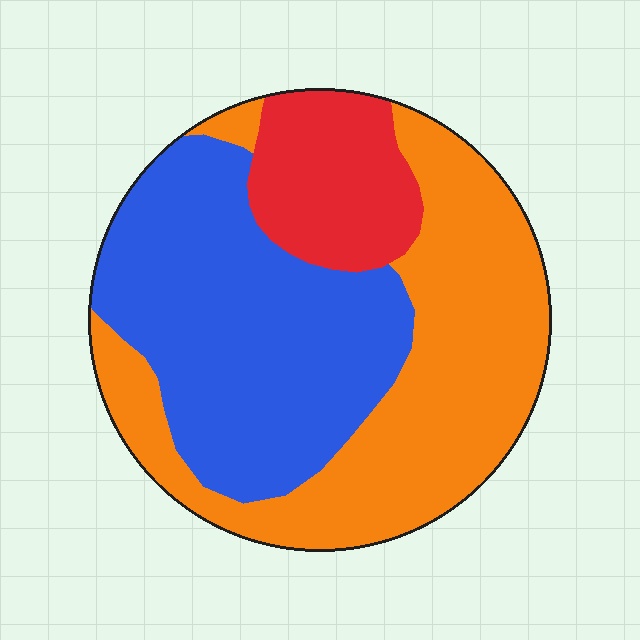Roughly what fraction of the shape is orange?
Orange covers 43% of the shape.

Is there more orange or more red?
Orange.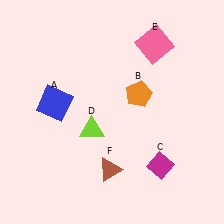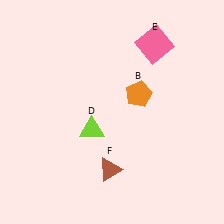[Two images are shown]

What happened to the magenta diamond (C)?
The magenta diamond (C) was removed in Image 2. It was in the bottom-right area of Image 1.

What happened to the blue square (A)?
The blue square (A) was removed in Image 2. It was in the top-left area of Image 1.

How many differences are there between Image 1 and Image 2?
There are 2 differences between the two images.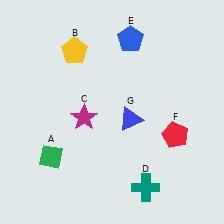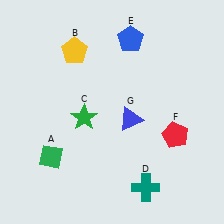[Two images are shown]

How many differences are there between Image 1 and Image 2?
There is 1 difference between the two images.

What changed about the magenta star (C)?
In Image 1, C is magenta. In Image 2, it changed to green.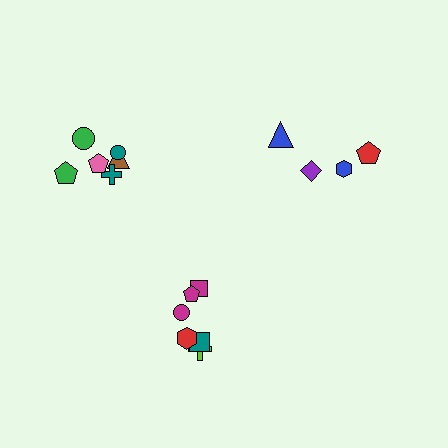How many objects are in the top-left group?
There are 6 objects.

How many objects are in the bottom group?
There are 6 objects.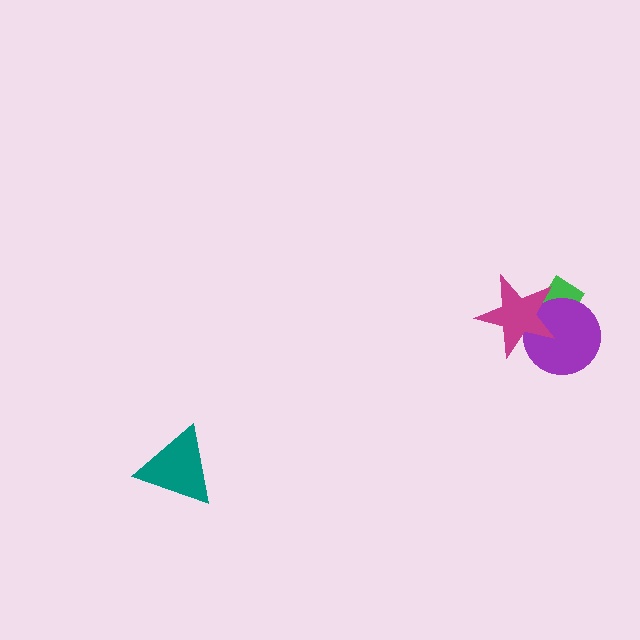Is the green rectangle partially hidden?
Yes, it is partially covered by another shape.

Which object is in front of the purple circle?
The magenta star is in front of the purple circle.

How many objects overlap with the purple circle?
2 objects overlap with the purple circle.